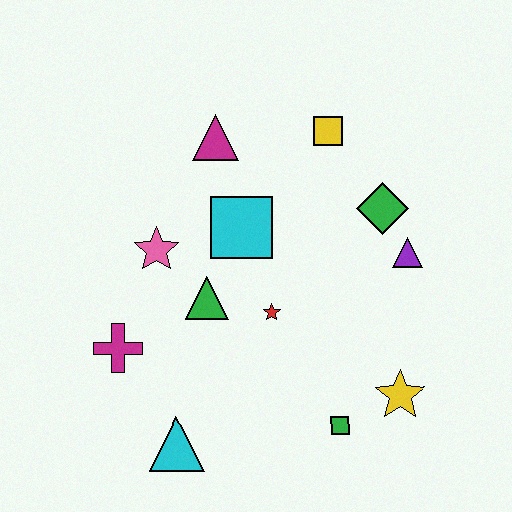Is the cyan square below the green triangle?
No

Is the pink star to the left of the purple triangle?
Yes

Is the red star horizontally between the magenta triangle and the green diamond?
Yes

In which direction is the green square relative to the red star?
The green square is below the red star.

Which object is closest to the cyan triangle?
The magenta cross is closest to the cyan triangle.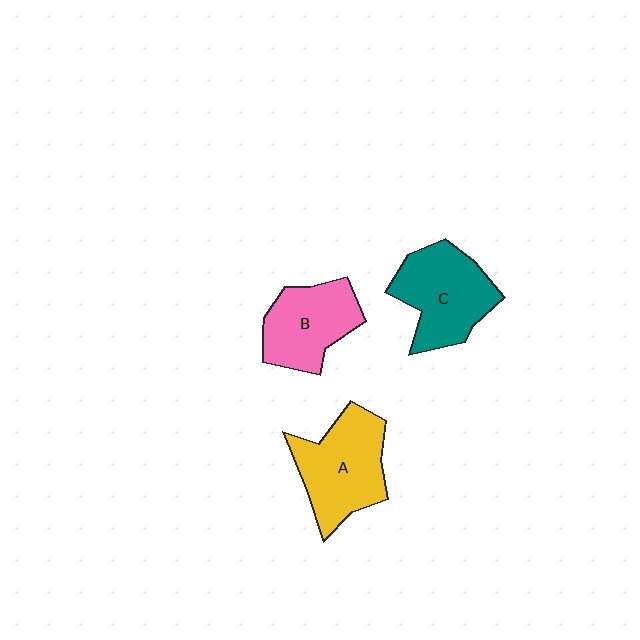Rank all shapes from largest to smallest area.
From largest to smallest: A (yellow), C (teal), B (pink).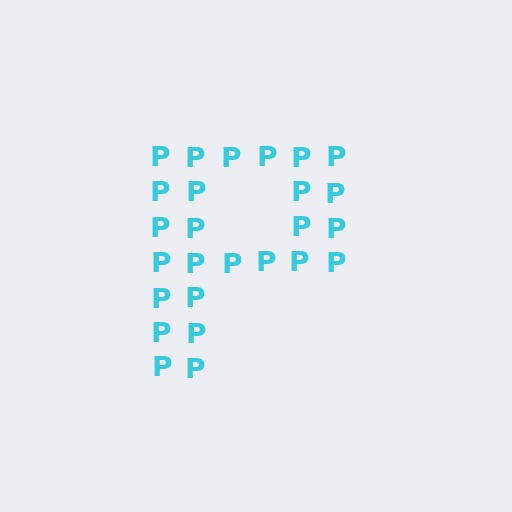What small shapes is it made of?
It is made of small letter P's.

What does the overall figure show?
The overall figure shows the letter P.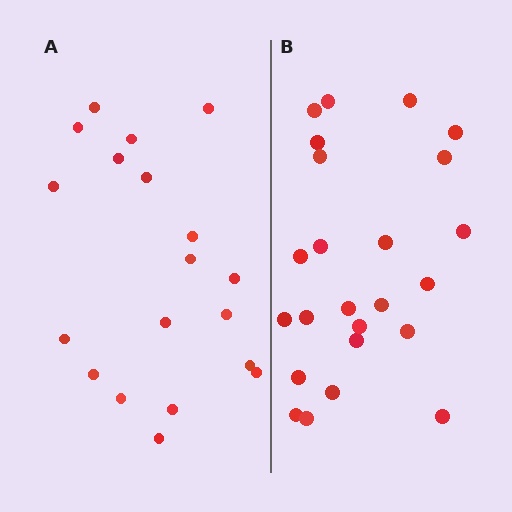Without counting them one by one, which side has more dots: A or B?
Region B (the right region) has more dots.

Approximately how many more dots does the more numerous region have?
Region B has about 5 more dots than region A.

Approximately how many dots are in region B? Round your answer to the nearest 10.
About 20 dots. (The exact count is 24, which rounds to 20.)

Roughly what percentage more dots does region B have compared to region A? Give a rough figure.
About 25% more.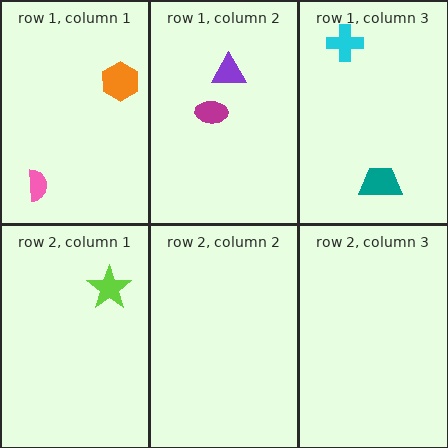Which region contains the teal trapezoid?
The row 1, column 3 region.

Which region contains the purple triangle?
The row 1, column 2 region.